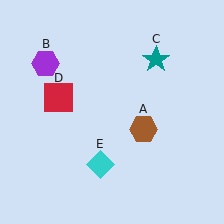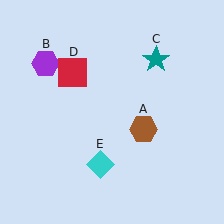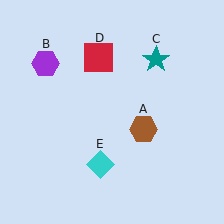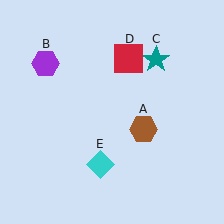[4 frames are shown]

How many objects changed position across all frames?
1 object changed position: red square (object D).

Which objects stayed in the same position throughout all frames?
Brown hexagon (object A) and purple hexagon (object B) and teal star (object C) and cyan diamond (object E) remained stationary.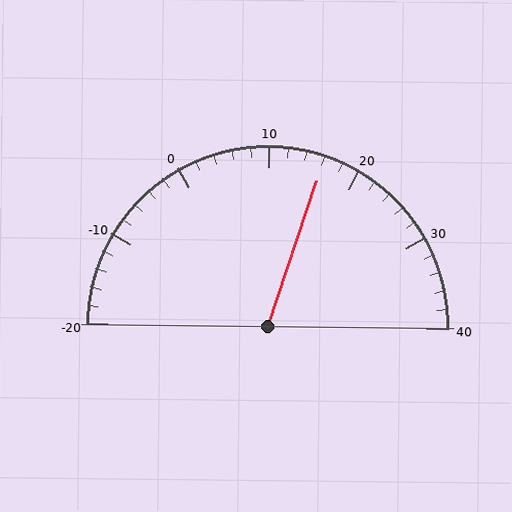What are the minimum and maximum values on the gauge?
The gauge ranges from -20 to 40.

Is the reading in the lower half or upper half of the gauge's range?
The reading is in the upper half of the range (-20 to 40).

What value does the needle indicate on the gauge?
The needle indicates approximately 16.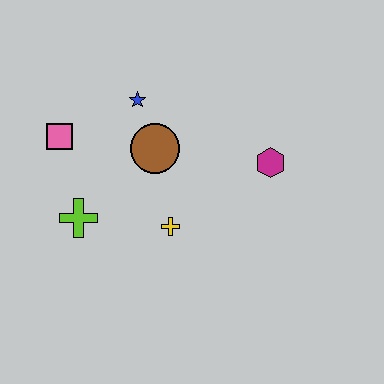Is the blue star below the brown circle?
No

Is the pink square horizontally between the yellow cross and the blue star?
No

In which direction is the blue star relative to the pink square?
The blue star is to the right of the pink square.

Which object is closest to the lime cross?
The pink square is closest to the lime cross.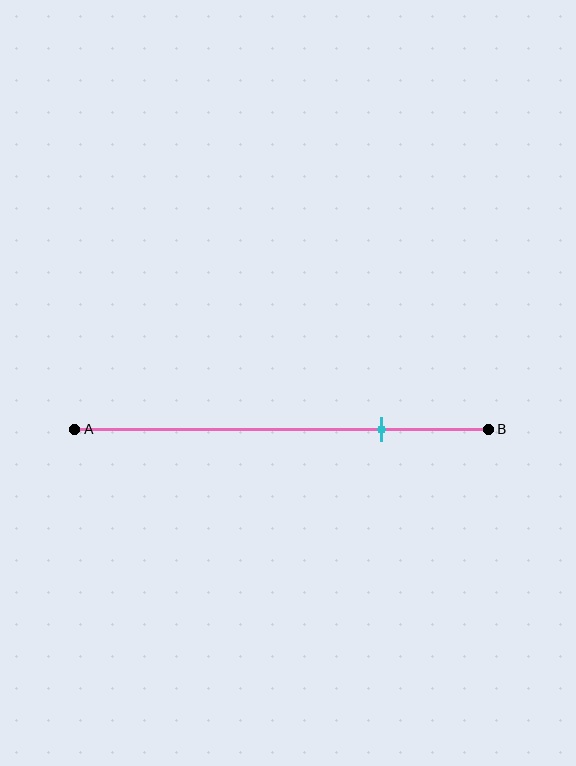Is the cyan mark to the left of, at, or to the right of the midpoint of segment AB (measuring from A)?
The cyan mark is to the right of the midpoint of segment AB.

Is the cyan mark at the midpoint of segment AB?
No, the mark is at about 75% from A, not at the 50% midpoint.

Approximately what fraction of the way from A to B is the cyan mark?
The cyan mark is approximately 75% of the way from A to B.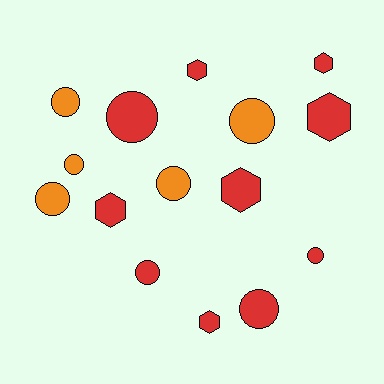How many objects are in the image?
There are 15 objects.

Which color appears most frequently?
Red, with 10 objects.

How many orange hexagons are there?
There are no orange hexagons.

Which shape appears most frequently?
Circle, with 9 objects.